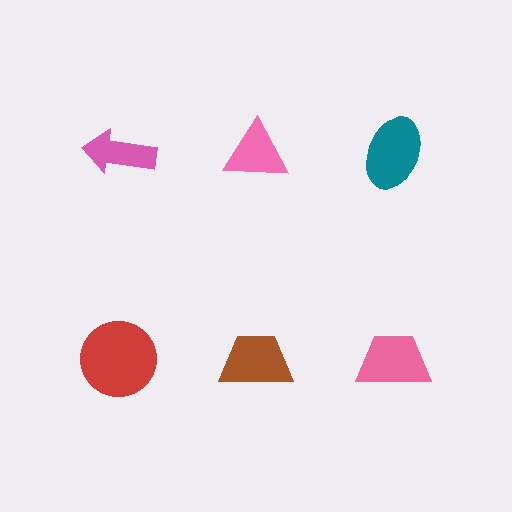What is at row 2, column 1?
A red circle.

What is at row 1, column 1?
A pink arrow.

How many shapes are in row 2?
3 shapes.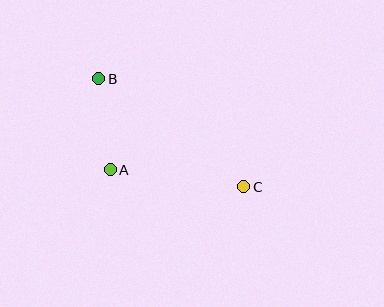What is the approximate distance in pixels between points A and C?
The distance between A and C is approximately 135 pixels.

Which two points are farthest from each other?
Points B and C are farthest from each other.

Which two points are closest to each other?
Points A and B are closest to each other.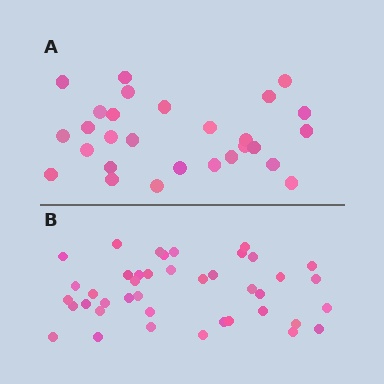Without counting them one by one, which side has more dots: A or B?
Region B (the bottom region) has more dots.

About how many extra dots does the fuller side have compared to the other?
Region B has approximately 15 more dots than region A.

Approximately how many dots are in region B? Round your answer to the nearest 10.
About 40 dots. (The exact count is 41, which rounds to 40.)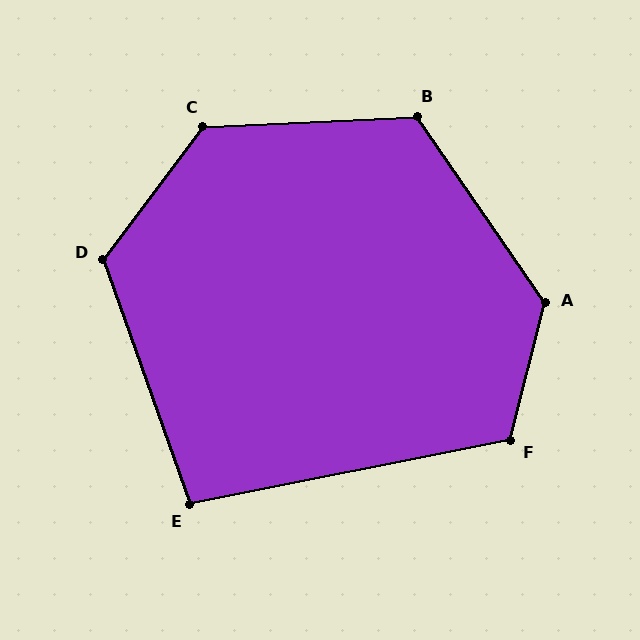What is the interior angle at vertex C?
Approximately 130 degrees (obtuse).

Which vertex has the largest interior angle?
A, at approximately 132 degrees.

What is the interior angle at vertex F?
Approximately 115 degrees (obtuse).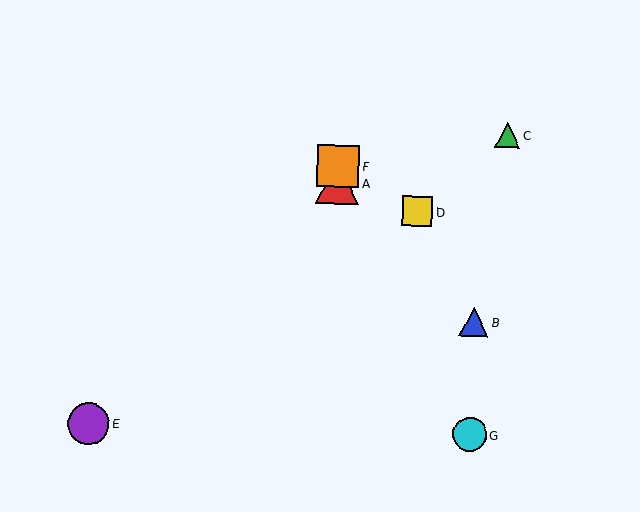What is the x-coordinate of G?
Object G is at x≈470.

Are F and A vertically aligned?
Yes, both are at x≈338.